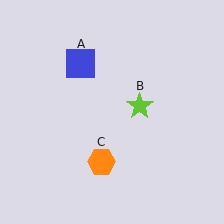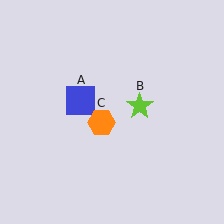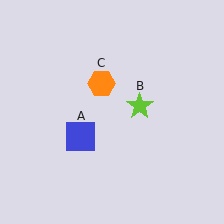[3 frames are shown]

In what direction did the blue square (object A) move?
The blue square (object A) moved down.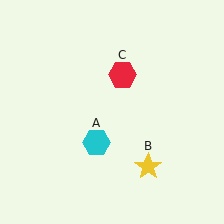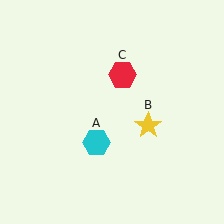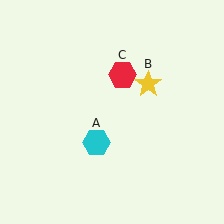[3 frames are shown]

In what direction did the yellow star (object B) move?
The yellow star (object B) moved up.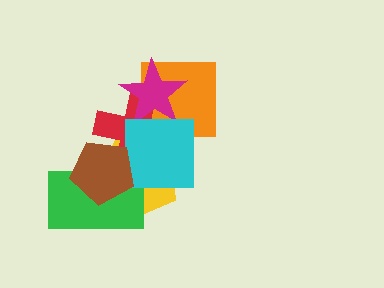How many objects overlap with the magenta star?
3 objects overlap with the magenta star.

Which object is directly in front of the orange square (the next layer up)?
The red cross is directly in front of the orange square.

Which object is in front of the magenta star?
The cyan square is in front of the magenta star.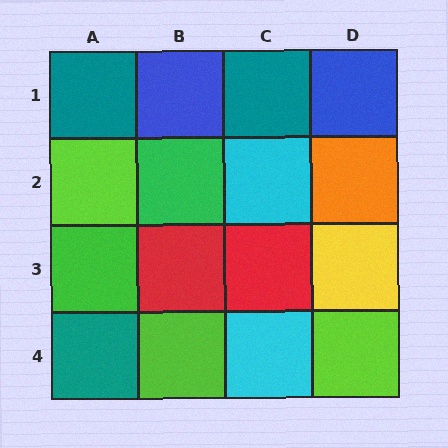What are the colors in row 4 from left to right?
Teal, lime, cyan, lime.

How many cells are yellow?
1 cell is yellow.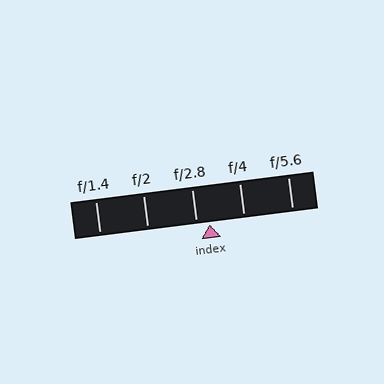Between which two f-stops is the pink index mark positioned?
The index mark is between f/2.8 and f/4.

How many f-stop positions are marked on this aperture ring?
There are 5 f-stop positions marked.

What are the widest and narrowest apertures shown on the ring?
The widest aperture shown is f/1.4 and the narrowest is f/5.6.